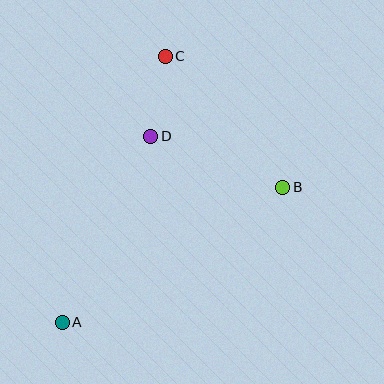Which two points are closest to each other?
Points C and D are closest to each other.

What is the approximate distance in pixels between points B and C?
The distance between B and C is approximately 176 pixels.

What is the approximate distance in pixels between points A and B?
The distance between A and B is approximately 259 pixels.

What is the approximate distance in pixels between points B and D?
The distance between B and D is approximately 142 pixels.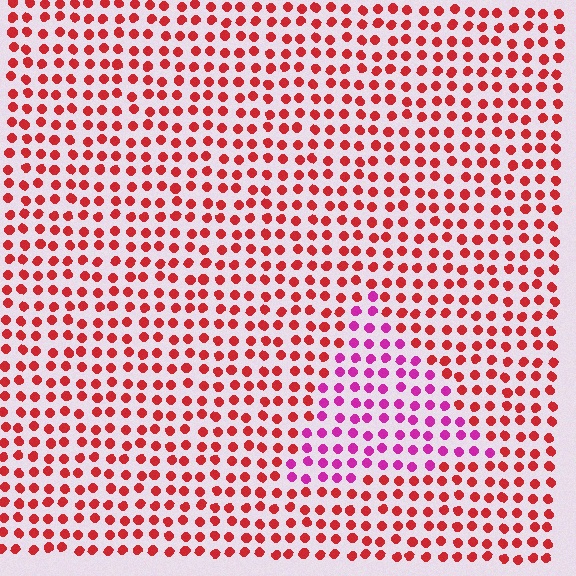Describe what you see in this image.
The image is filled with small red elements in a uniform arrangement. A triangle-shaped region is visible where the elements are tinted to a slightly different hue, forming a subtle color boundary.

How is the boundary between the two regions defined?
The boundary is defined purely by a slight shift in hue (about 45 degrees). Spacing, size, and orientation are identical on both sides.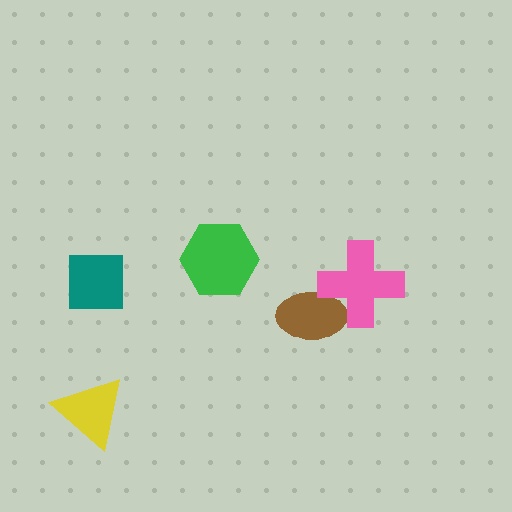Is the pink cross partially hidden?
No, no other shape covers it.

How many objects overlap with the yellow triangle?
0 objects overlap with the yellow triangle.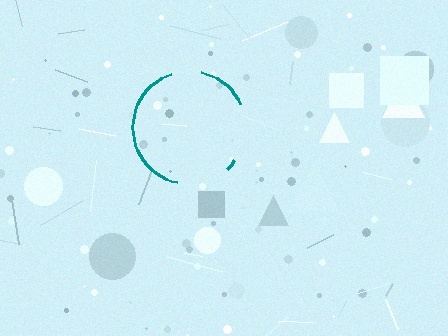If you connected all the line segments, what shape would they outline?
They would outline a circle.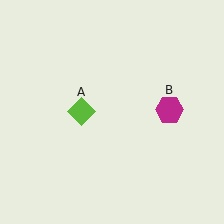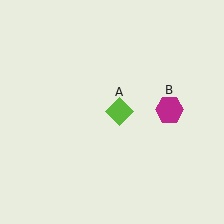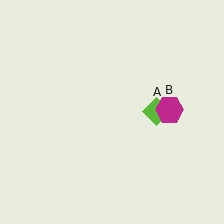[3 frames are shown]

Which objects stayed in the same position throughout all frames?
Magenta hexagon (object B) remained stationary.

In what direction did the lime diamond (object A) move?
The lime diamond (object A) moved right.